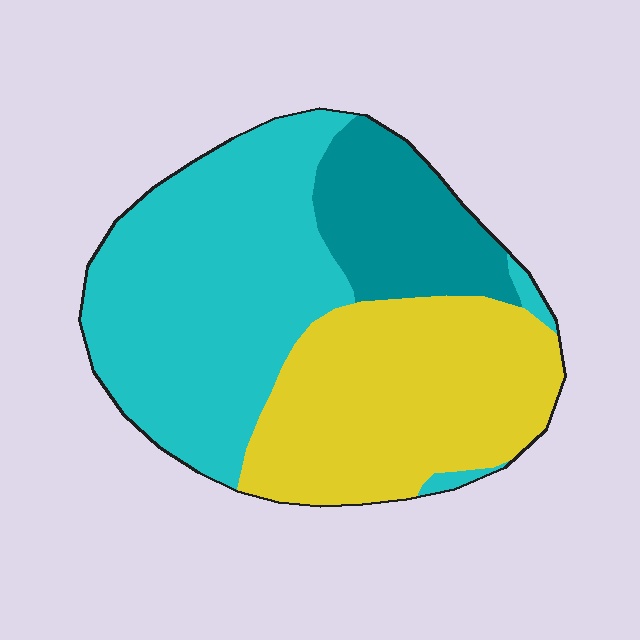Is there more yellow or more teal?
Yellow.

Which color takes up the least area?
Teal, at roughly 15%.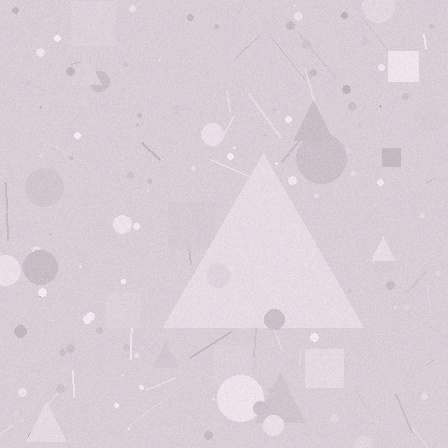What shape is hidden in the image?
A triangle is hidden in the image.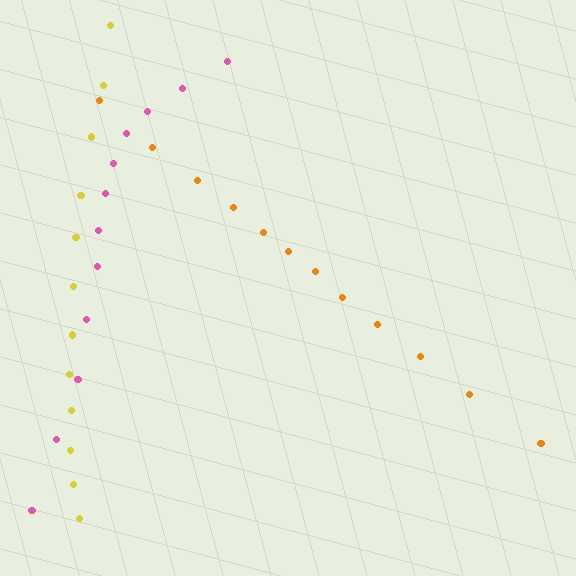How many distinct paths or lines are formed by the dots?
There are 3 distinct paths.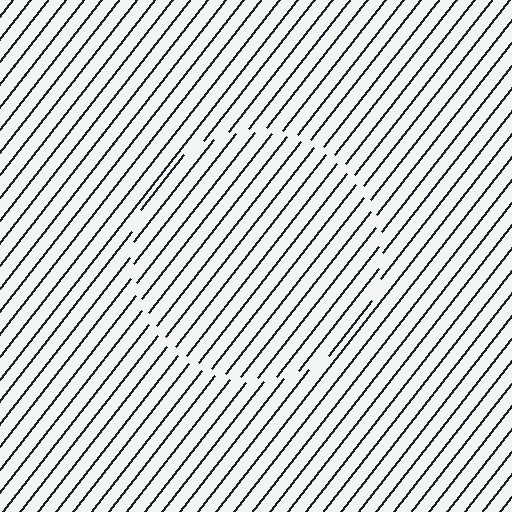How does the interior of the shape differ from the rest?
The interior of the shape contains the same grating, shifted by half a period — the contour is defined by the phase discontinuity where line-ends from the inner and outer gratings abut.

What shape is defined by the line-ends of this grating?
An illusory circle. The interior of the shape contains the same grating, shifted by half a period — the contour is defined by the phase discontinuity where line-ends from the inner and outer gratings abut.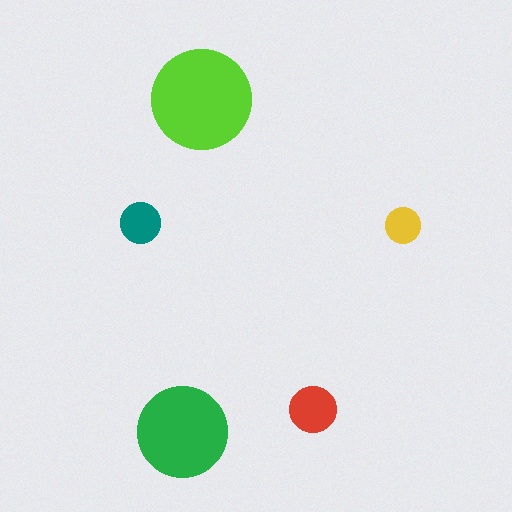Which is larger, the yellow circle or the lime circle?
The lime one.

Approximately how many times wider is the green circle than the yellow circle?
About 2.5 times wider.